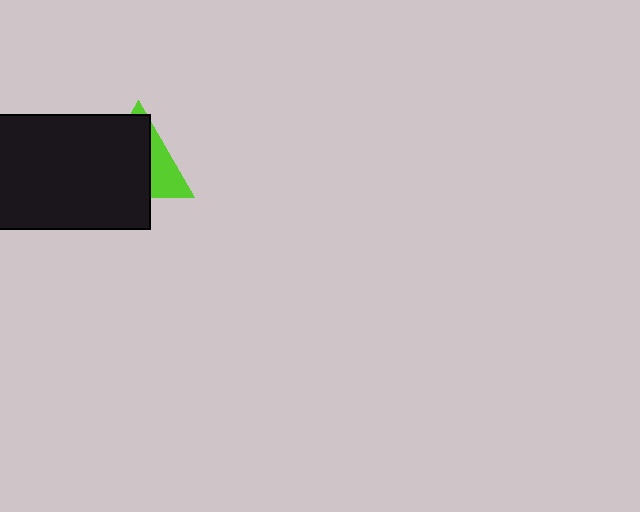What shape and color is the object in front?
The object in front is a black rectangle.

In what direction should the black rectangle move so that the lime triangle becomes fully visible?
The black rectangle should move left. That is the shortest direction to clear the overlap and leave the lime triangle fully visible.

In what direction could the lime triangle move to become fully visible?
The lime triangle could move right. That would shift it out from behind the black rectangle entirely.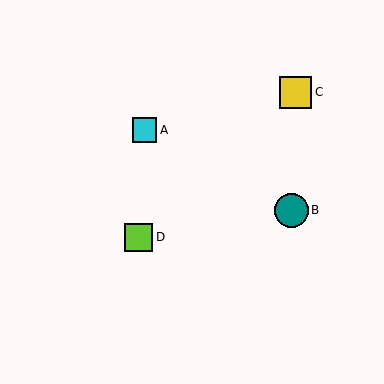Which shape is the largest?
The teal circle (labeled B) is the largest.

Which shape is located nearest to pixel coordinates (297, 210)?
The teal circle (labeled B) at (291, 210) is nearest to that location.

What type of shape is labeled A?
Shape A is a cyan square.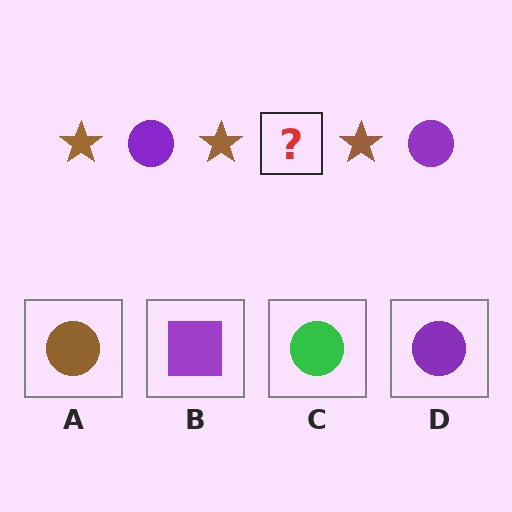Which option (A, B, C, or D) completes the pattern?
D.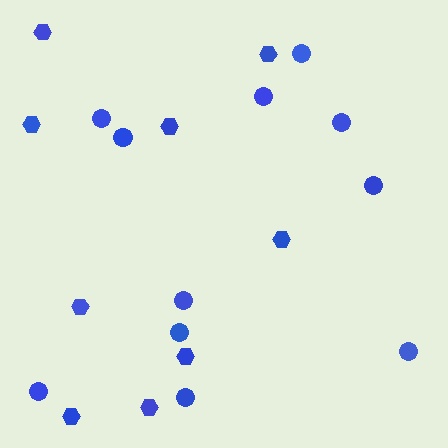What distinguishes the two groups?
There are 2 groups: one group of hexagons (9) and one group of circles (11).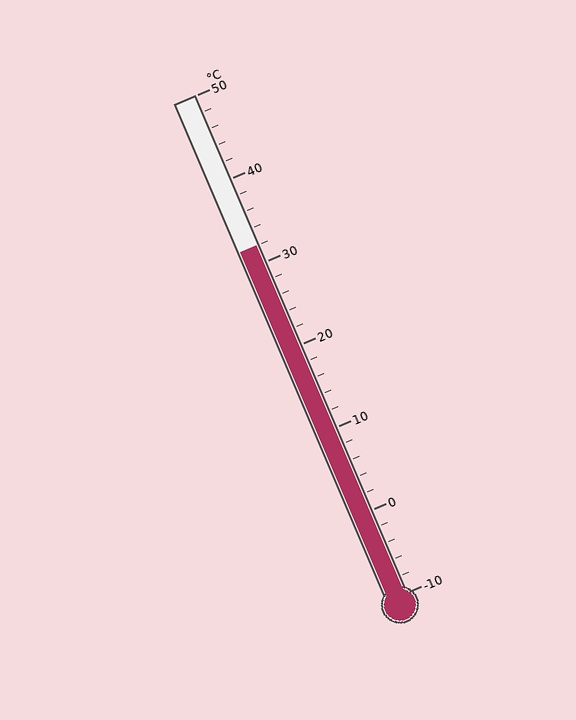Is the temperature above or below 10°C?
The temperature is above 10°C.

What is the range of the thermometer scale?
The thermometer scale ranges from -10°C to 50°C.